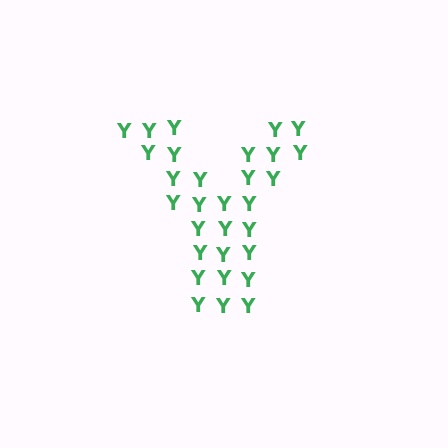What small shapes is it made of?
It is made of small letter Y's.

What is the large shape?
The large shape is the letter Y.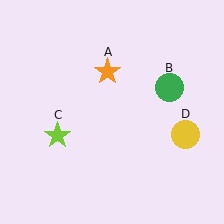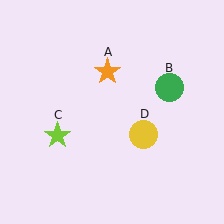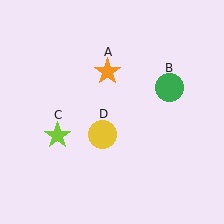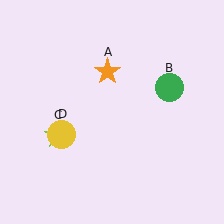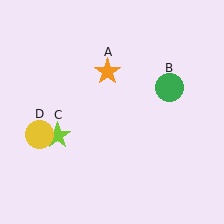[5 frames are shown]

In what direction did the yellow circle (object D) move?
The yellow circle (object D) moved left.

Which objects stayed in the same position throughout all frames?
Orange star (object A) and green circle (object B) and lime star (object C) remained stationary.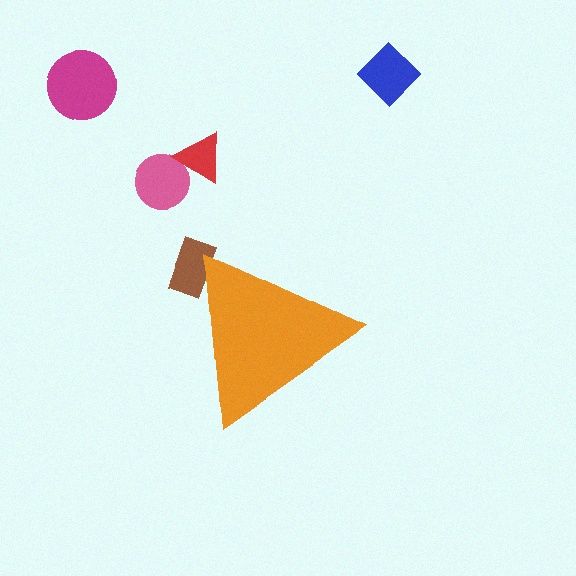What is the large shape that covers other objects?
An orange triangle.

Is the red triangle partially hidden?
No, the red triangle is fully visible.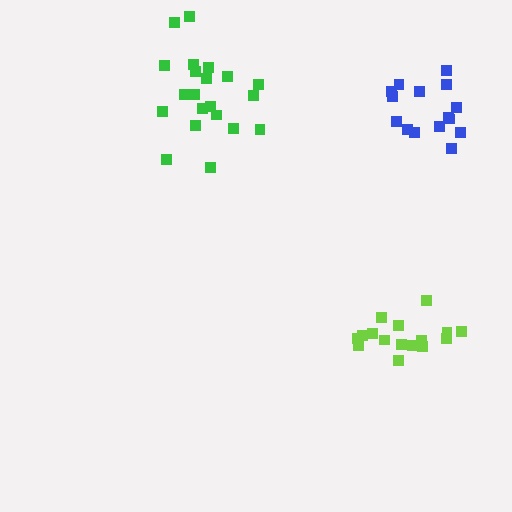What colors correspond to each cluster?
The clusters are colored: lime, green, blue.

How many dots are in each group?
Group 1: 16 dots, Group 2: 21 dots, Group 3: 15 dots (52 total).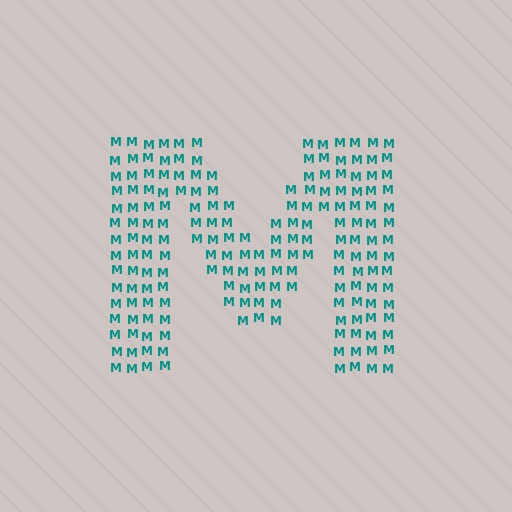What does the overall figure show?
The overall figure shows the letter M.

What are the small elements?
The small elements are letter M's.